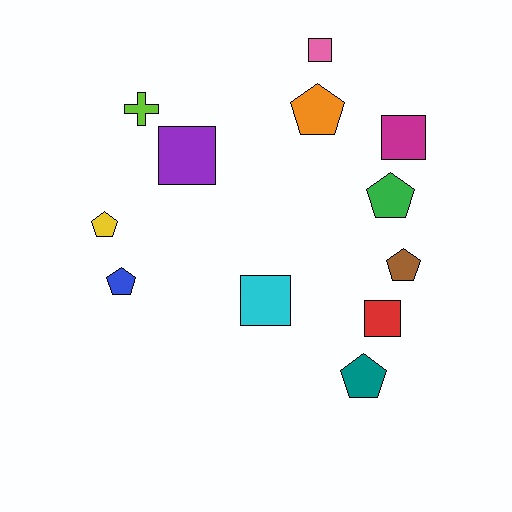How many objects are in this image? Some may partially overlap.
There are 12 objects.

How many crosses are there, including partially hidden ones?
There is 1 cross.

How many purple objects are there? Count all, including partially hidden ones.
There is 1 purple object.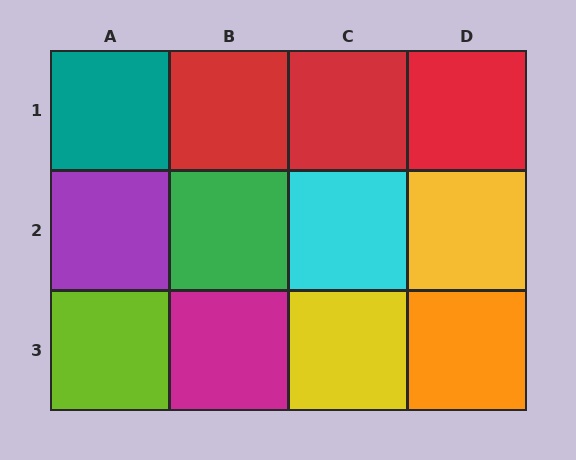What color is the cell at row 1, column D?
Red.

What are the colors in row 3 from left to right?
Lime, magenta, yellow, orange.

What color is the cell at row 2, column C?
Cyan.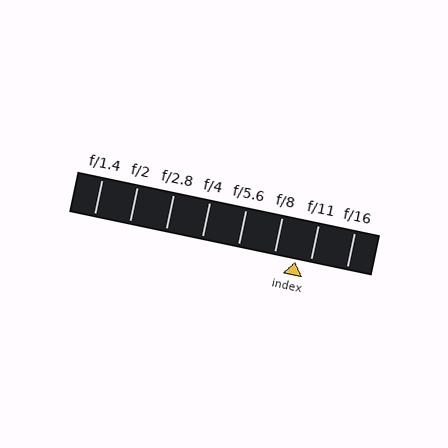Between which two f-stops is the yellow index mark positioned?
The index mark is between f/8 and f/11.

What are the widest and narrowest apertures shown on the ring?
The widest aperture shown is f/1.4 and the narrowest is f/16.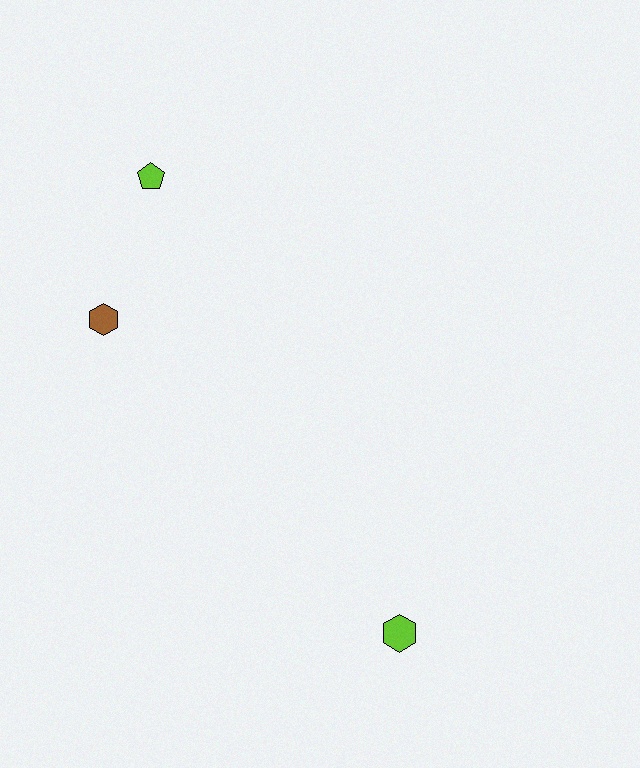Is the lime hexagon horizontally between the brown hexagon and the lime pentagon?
No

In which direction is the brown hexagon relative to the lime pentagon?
The brown hexagon is below the lime pentagon.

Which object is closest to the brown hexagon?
The lime pentagon is closest to the brown hexagon.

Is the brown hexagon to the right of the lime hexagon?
No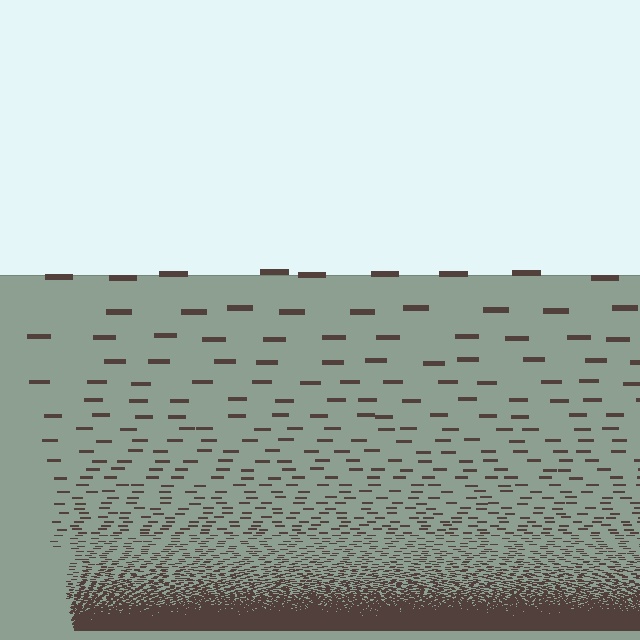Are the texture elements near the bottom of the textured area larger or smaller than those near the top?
Smaller. The gradient is inverted — elements near the bottom are smaller and denser.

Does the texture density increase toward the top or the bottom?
Density increases toward the bottom.